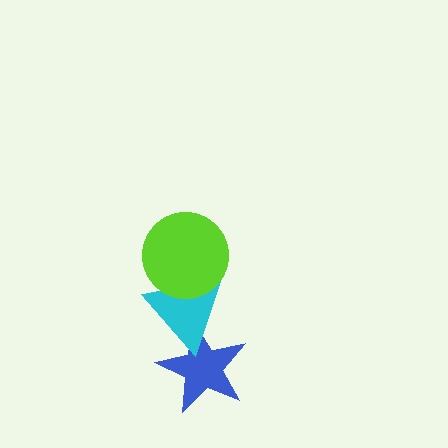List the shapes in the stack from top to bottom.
From top to bottom: the lime circle, the cyan triangle, the blue star.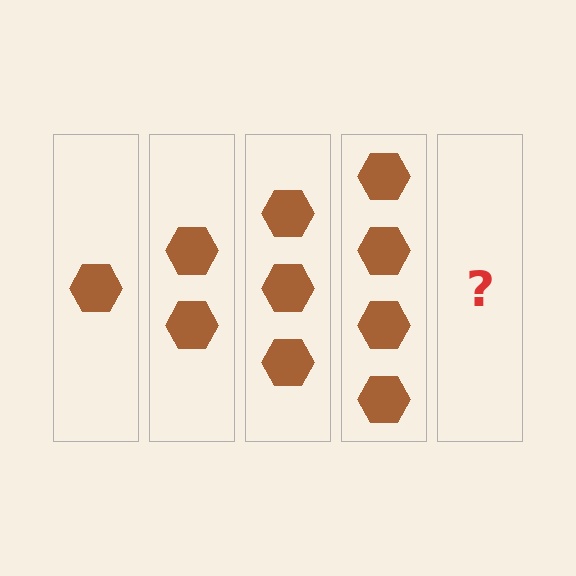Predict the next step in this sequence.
The next step is 5 hexagons.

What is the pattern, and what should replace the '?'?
The pattern is that each step adds one more hexagon. The '?' should be 5 hexagons.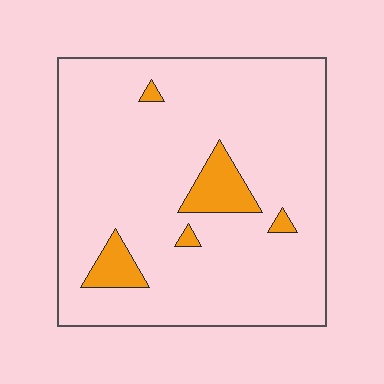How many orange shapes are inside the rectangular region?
5.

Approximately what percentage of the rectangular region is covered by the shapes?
Approximately 10%.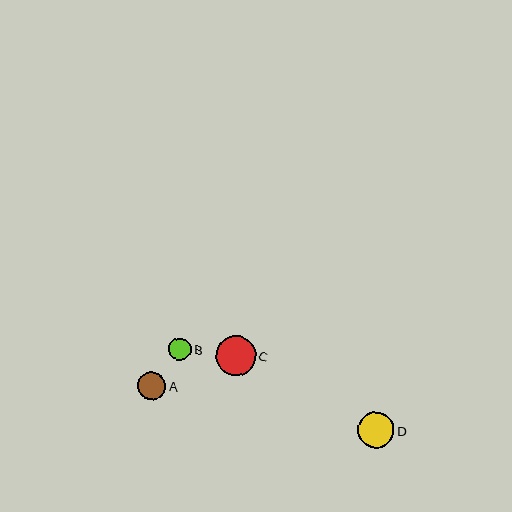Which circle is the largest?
Circle C is the largest with a size of approximately 40 pixels.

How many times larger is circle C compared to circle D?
Circle C is approximately 1.1 times the size of circle D.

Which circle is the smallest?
Circle B is the smallest with a size of approximately 23 pixels.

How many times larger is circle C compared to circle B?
Circle C is approximately 1.8 times the size of circle B.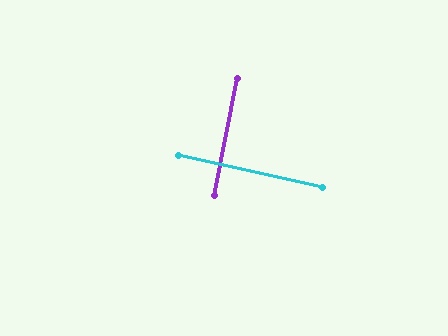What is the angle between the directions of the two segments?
Approximately 89 degrees.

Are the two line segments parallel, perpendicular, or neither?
Perpendicular — they meet at approximately 89°.